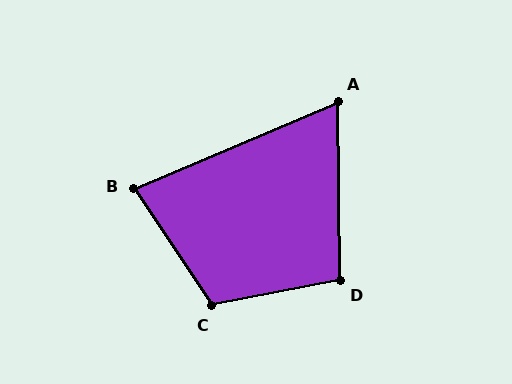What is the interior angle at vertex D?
Approximately 100 degrees (obtuse).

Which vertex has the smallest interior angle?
A, at approximately 68 degrees.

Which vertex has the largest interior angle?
C, at approximately 112 degrees.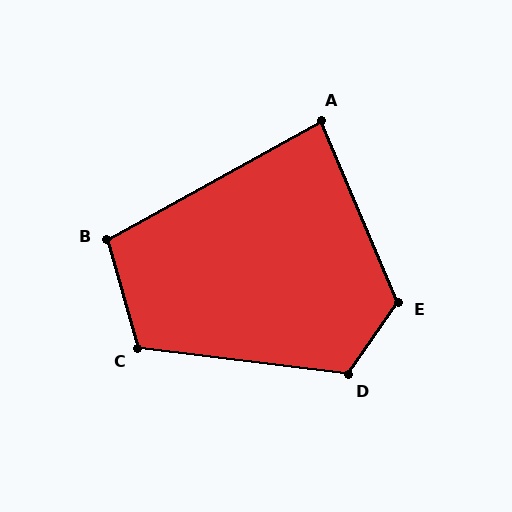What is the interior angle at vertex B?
Approximately 103 degrees (obtuse).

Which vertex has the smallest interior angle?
A, at approximately 84 degrees.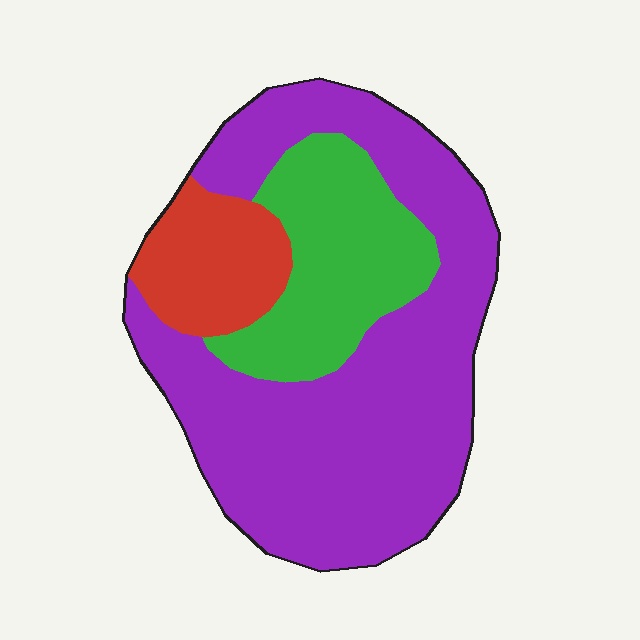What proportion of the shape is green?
Green covers roughly 25% of the shape.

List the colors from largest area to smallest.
From largest to smallest: purple, green, red.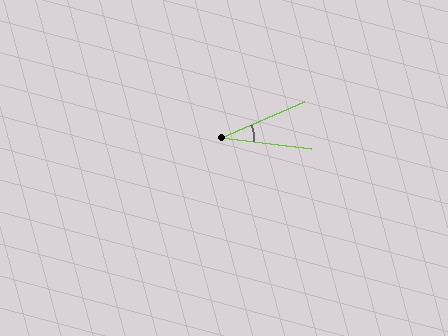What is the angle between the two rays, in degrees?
Approximately 30 degrees.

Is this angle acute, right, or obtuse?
It is acute.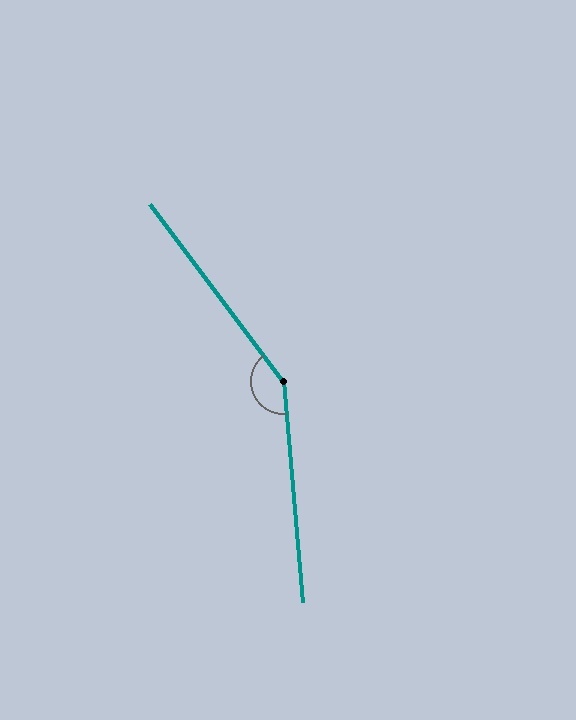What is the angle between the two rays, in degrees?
Approximately 148 degrees.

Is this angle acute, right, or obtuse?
It is obtuse.